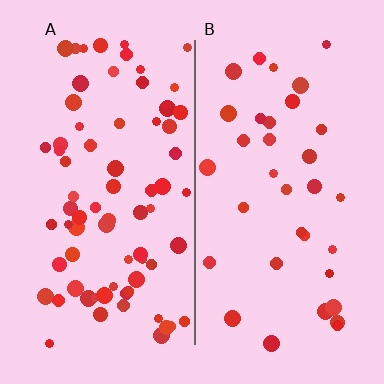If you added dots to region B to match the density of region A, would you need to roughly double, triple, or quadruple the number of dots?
Approximately double.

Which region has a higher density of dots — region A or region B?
A (the left).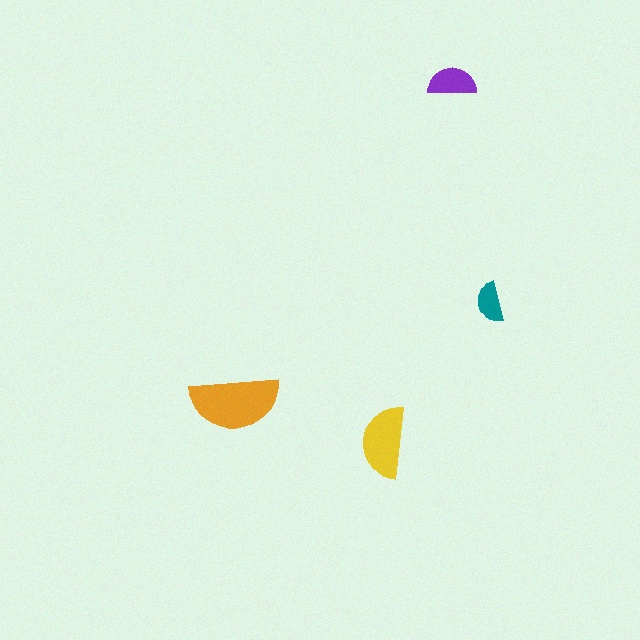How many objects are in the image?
There are 4 objects in the image.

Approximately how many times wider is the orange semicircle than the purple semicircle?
About 2 times wider.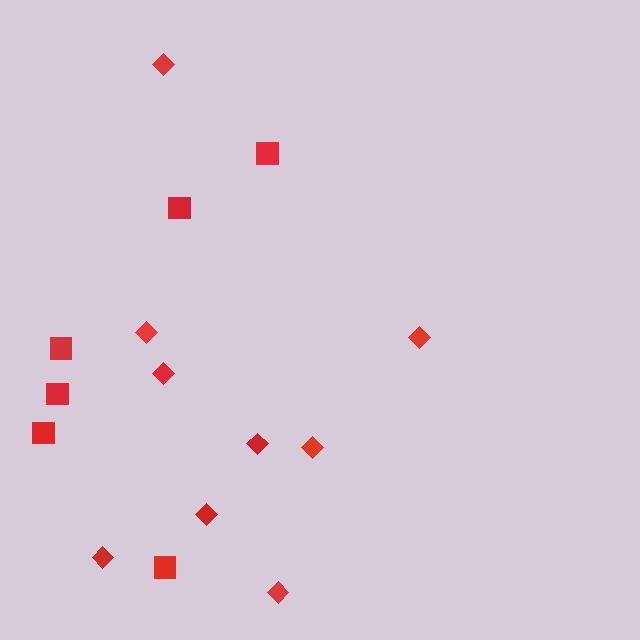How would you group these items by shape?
There are 2 groups: one group of squares (6) and one group of diamonds (9).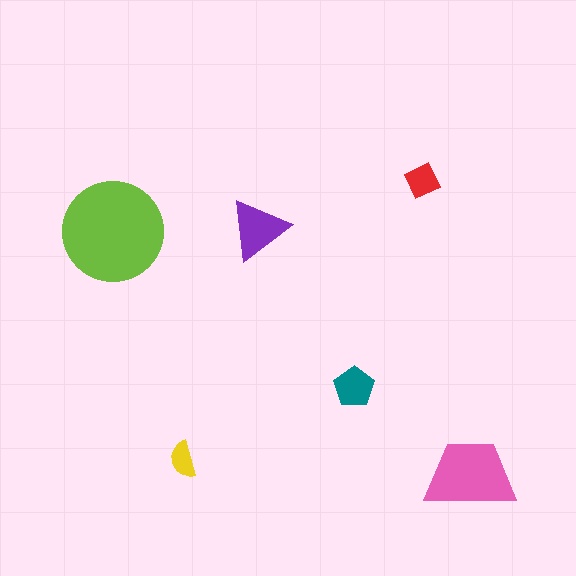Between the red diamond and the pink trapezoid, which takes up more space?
The pink trapezoid.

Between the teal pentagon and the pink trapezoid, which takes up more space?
The pink trapezoid.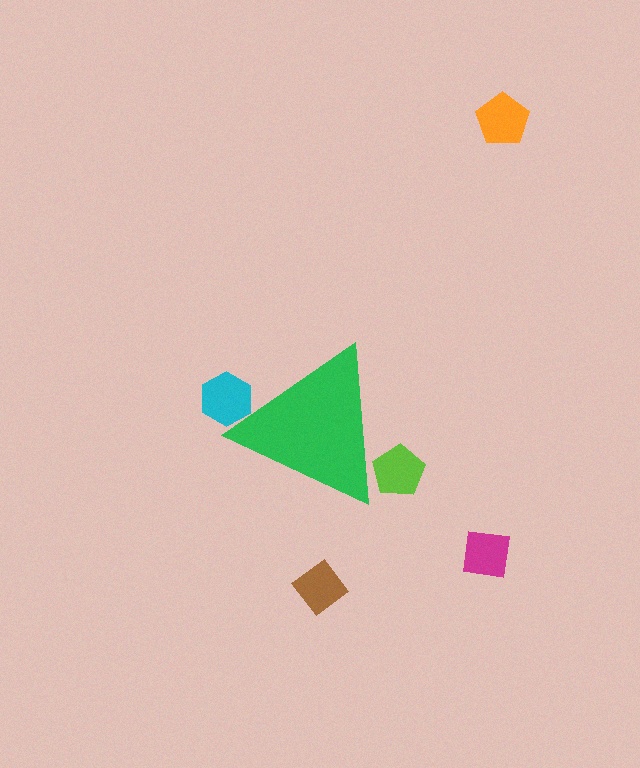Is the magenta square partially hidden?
No, the magenta square is fully visible.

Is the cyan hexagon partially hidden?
Yes, the cyan hexagon is partially hidden behind the green triangle.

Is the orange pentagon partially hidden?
No, the orange pentagon is fully visible.